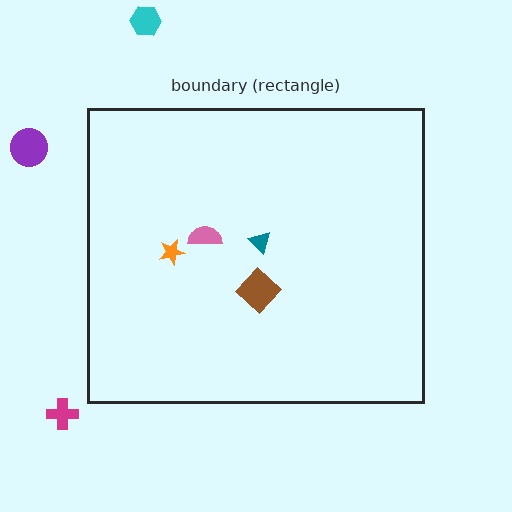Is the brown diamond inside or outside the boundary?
Inside.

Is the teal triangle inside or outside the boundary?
Inside.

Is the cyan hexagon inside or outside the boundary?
Outside.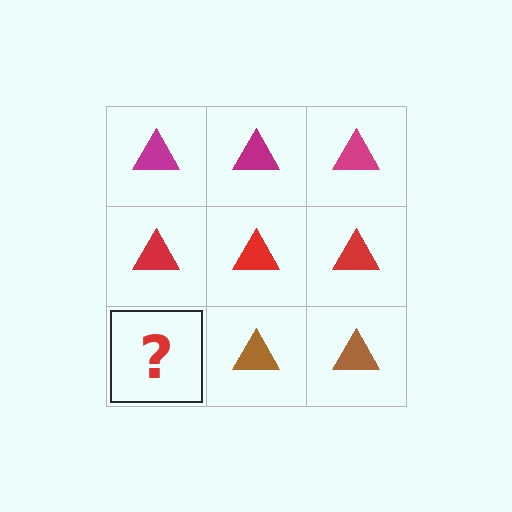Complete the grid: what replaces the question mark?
The question mark should be replaced with a brown triangle.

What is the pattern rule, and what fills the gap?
The rule is that each row has a consistent color. The gap should be filled with a brown triangle.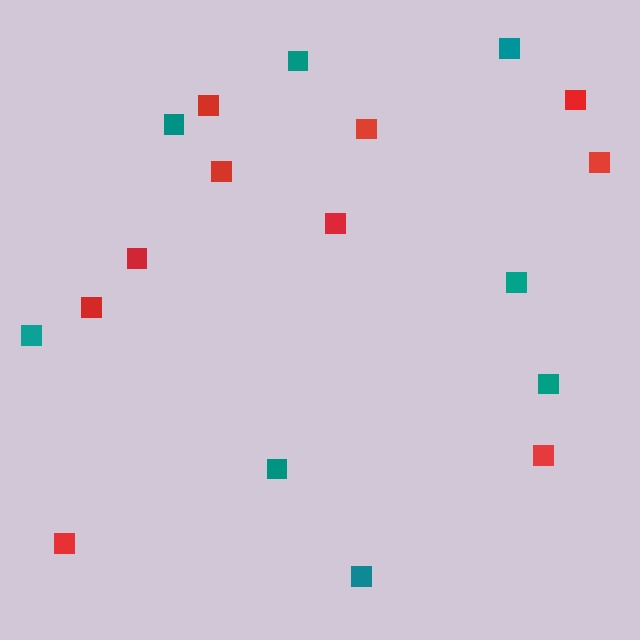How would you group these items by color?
There are 2 groups: one group of teal squares (8) and one group of red squares (10).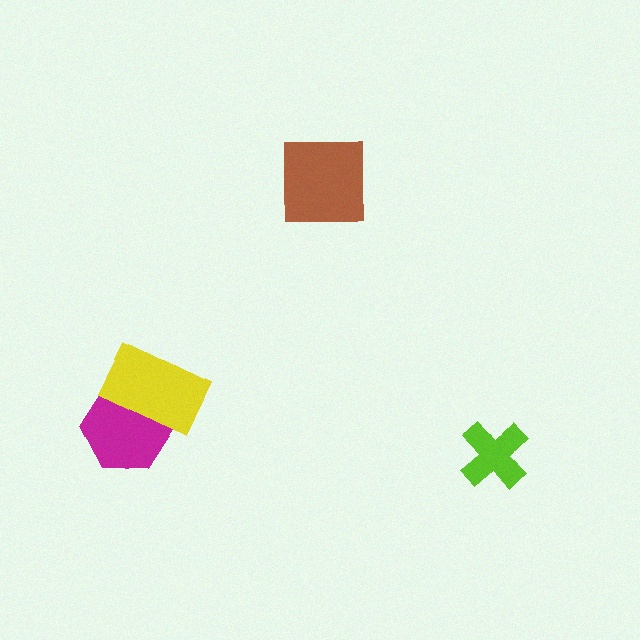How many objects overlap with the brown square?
0 objects overlap with the brown square.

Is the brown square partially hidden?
No, no other shape covers it.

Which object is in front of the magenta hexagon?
The yellow rectangle is in front of the magenta hexagon.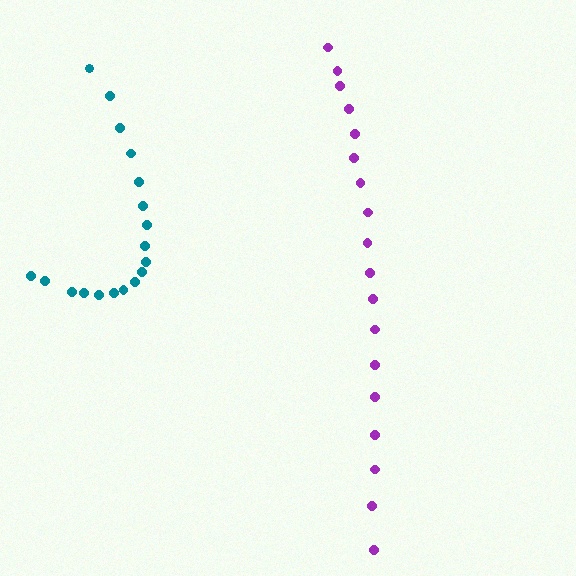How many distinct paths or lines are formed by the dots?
There are 2 distinct paths.